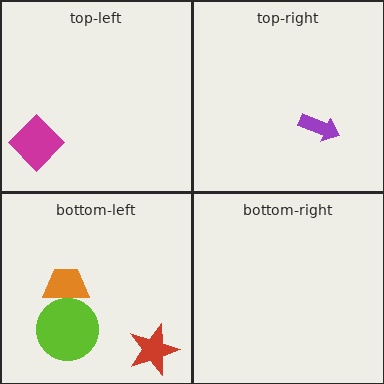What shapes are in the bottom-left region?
The orange trapezoid, the lime circle, the red star.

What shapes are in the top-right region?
The purple arrow.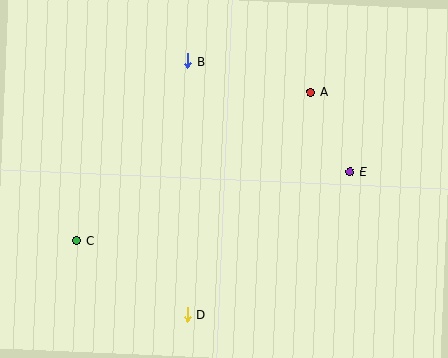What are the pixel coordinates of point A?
Point A is at (310, 92).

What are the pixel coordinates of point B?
Point B is at (188, 61).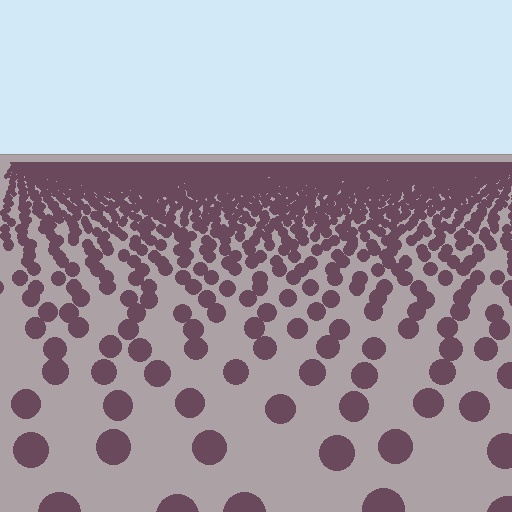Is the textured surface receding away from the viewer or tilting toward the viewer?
The surface is receding away from the viewer. Texture elements get smaller and denser toward the top.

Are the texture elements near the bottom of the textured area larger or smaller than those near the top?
Larger. Near the bottom, elements are closer to the viewer and appear at a bigger on-screen size.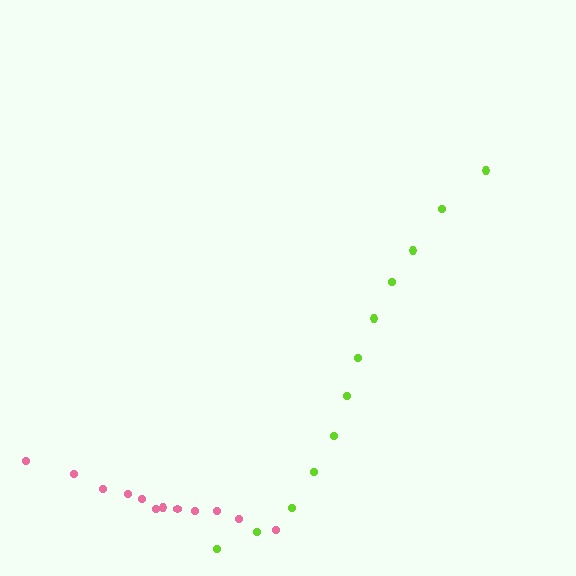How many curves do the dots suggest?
There are 2 distinct paths.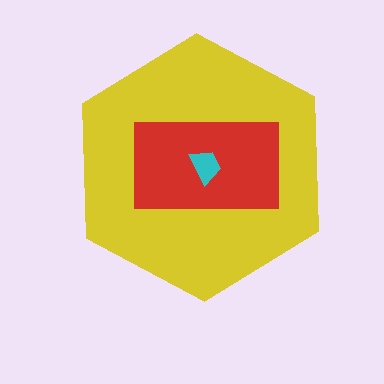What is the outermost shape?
The yellow hexagon.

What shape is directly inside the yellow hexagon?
The red rectangle.